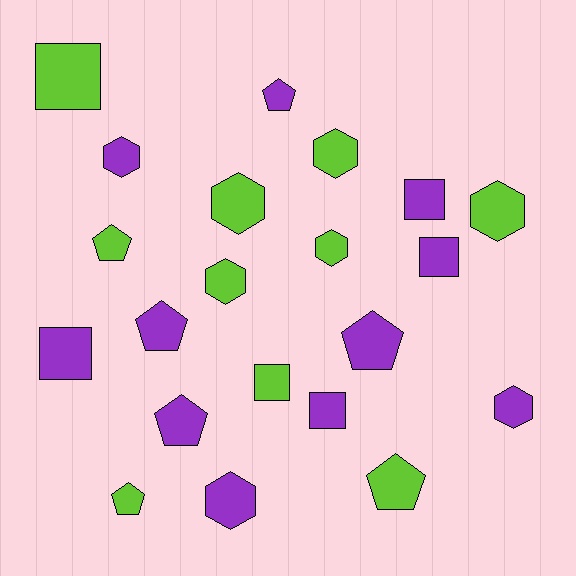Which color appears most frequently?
Purple, with 11 objects.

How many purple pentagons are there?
There are 4 purple pentagons.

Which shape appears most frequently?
Hexagon, with 8 objects.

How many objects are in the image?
There are 21 objects.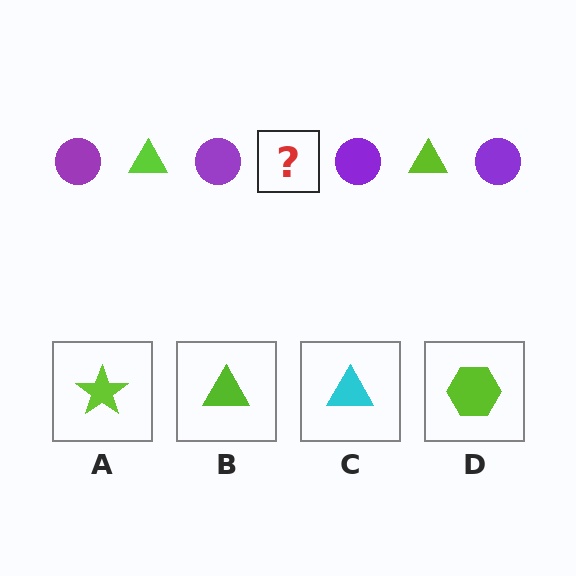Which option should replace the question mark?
Option B.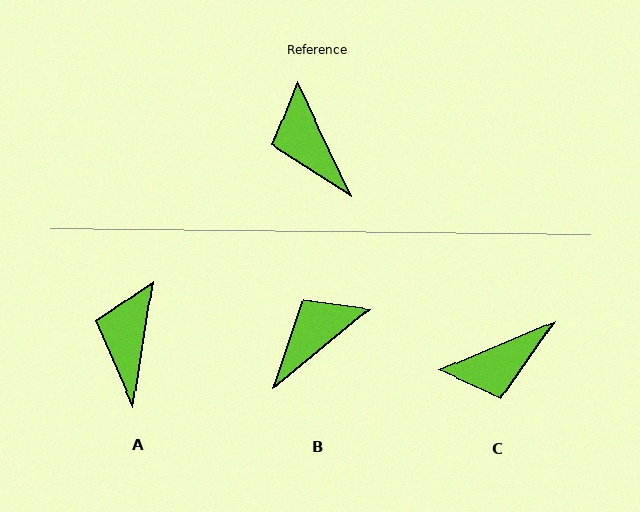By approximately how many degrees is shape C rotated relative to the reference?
Approximately 87 degrees counter-clockwise.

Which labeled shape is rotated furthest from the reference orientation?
C, about 87 degrees away.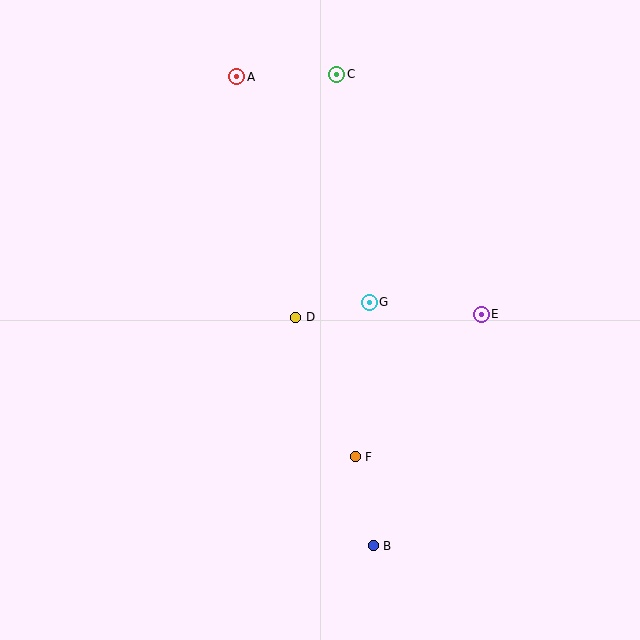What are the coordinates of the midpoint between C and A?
The midpoint between C and A is at (287, 76).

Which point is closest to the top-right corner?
Point C is closest to the top-right corner.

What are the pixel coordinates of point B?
Point B is at (373, 546).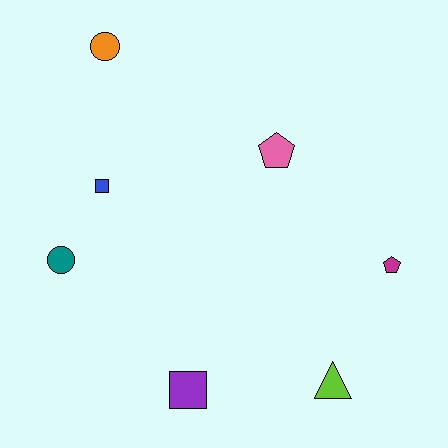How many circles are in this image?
There are 2 circles.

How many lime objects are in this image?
There is 1 lime object.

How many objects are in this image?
There are 7 objects.